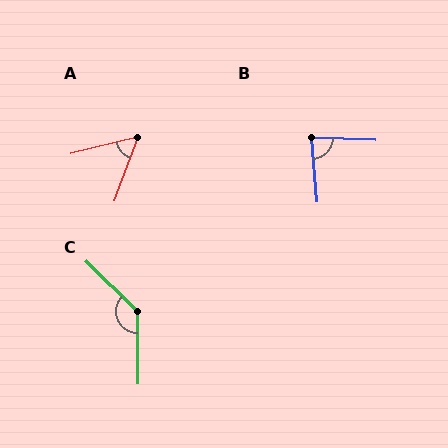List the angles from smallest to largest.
A (56°), B (83°), C (135°).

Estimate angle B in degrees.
Approximately 83 degrees.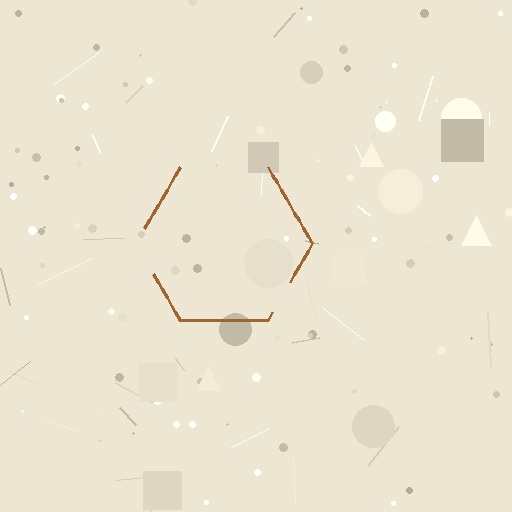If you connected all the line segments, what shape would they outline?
They would outline a hexagon.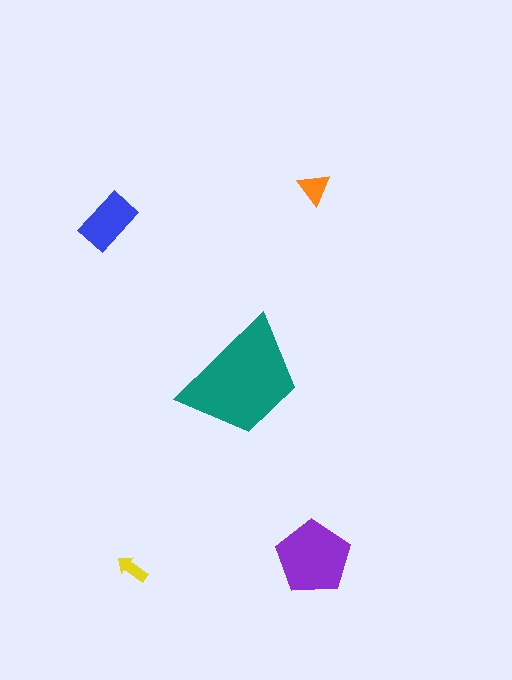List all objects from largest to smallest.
The teal trapezoid, the purple pentagon, the blue rectangle, the orange triangle, the yellow arrow.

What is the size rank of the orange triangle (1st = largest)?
4th.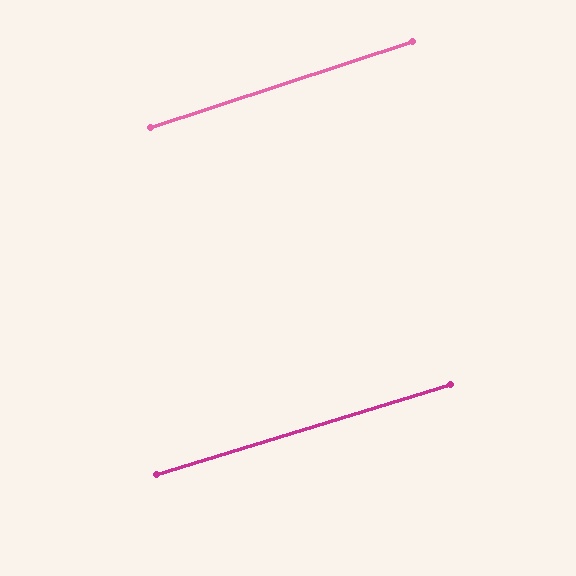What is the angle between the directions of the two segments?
Approximately 1 degree.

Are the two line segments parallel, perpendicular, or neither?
Parallel — their directions differ by only 1.2°.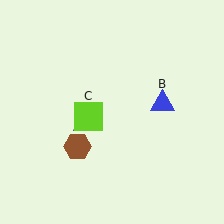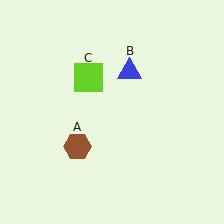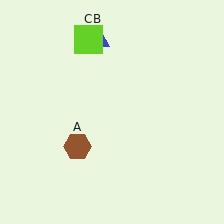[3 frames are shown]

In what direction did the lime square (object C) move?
The lime square (object C) moved up.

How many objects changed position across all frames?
2 objects changed position: blue triangle (object B), lime square (object C).